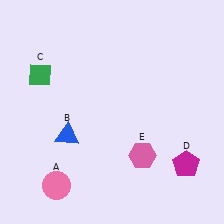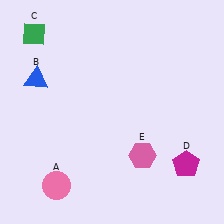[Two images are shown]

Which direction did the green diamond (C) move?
The green diamond (C) moved up.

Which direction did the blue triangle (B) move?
The blue triangle (B) moved up.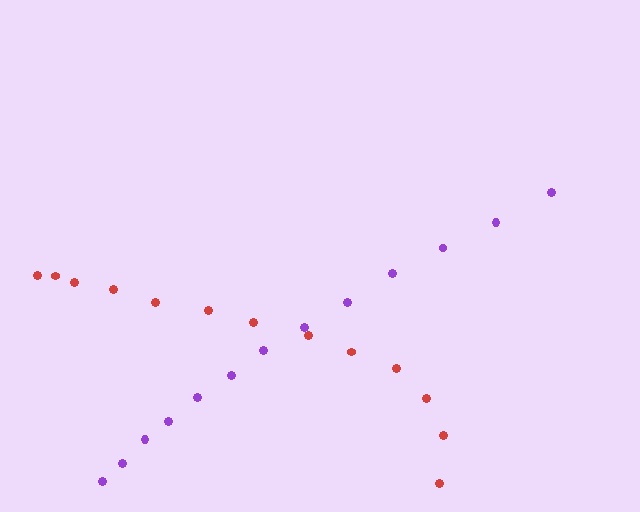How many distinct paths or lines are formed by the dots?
There are 2 distinct paths.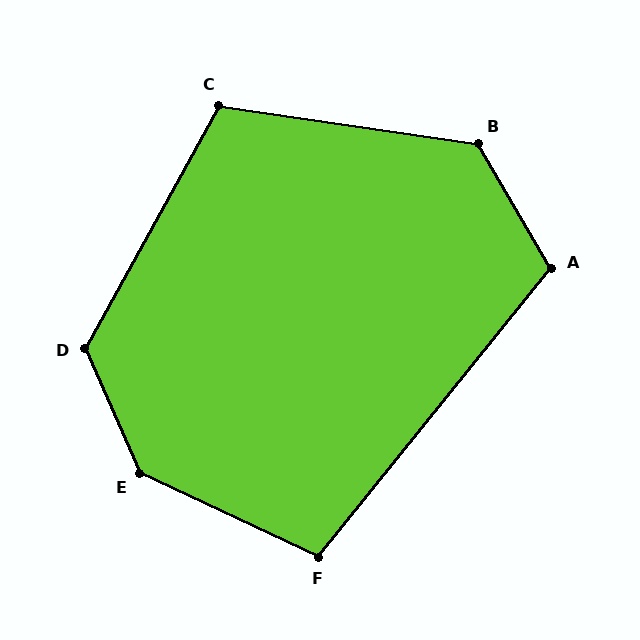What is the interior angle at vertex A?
Approximately 111 degrees (obtuse).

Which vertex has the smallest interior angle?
F, at approximately 104 degrees.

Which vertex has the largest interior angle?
E, at approximately 139 degrees.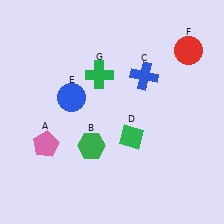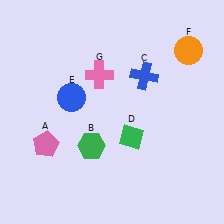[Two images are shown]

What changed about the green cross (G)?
In Image 1, G is green. In Image 2, it changed to pink.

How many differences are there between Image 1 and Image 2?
There are 2 differences between the two images.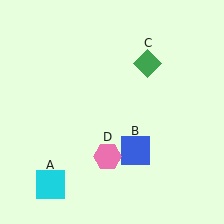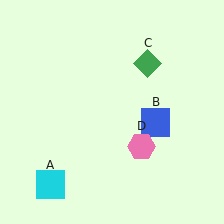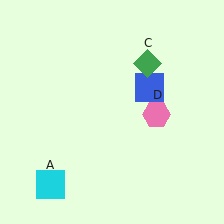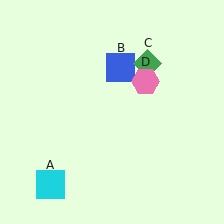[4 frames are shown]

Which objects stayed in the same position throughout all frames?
Cyan square (object A) and green diamond (object C) remained stationary.